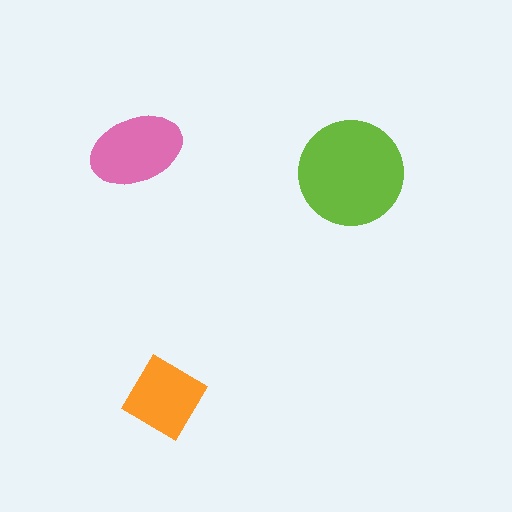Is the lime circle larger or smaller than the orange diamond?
Larger.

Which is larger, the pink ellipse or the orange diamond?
The pink ellipse.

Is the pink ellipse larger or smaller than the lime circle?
Smaller.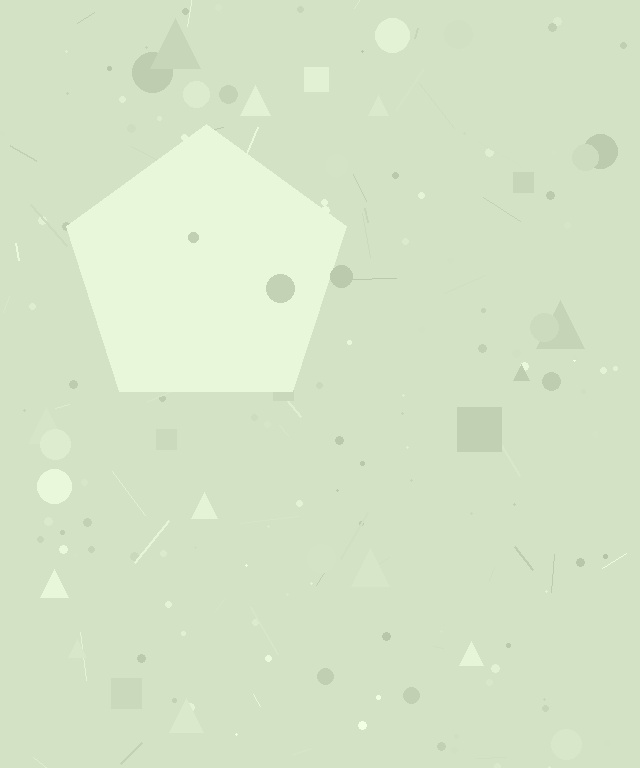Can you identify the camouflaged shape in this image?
The camouflaged shape is a pentagon.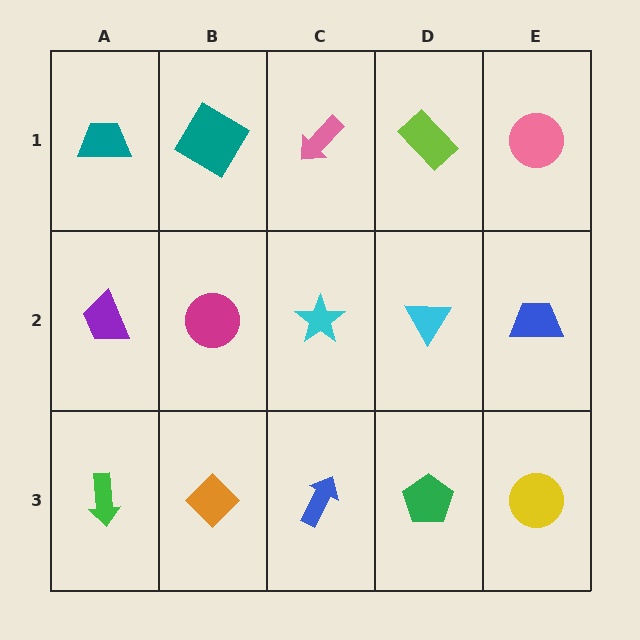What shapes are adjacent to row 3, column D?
A cyan triangle (row 2, column D), a blue arrow (row 3, column C), a yellow circle (row 3, column E).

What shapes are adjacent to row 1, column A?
A purple trapezoid (row 2, column A), a teal diamond (row 1, column B).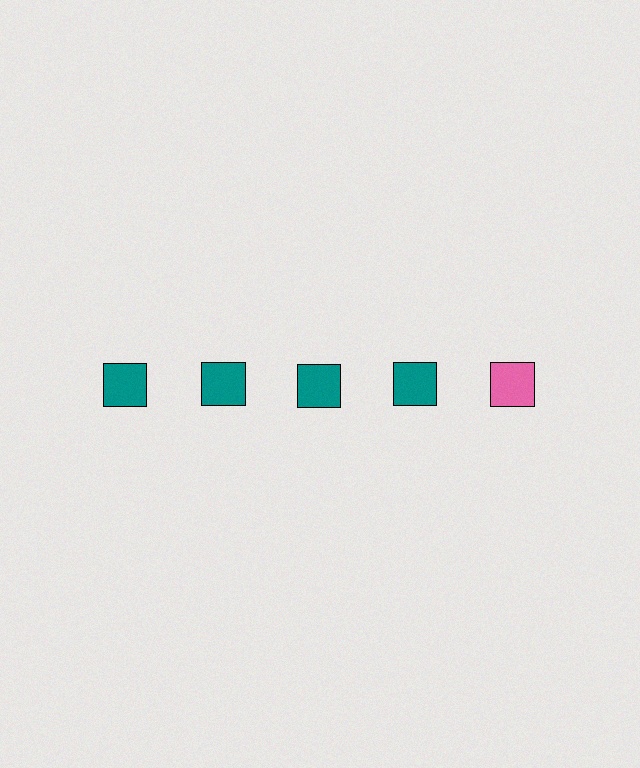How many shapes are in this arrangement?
There are 5 shapes arranged in a grid pattern.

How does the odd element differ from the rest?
It has a different color: pink instead of teal.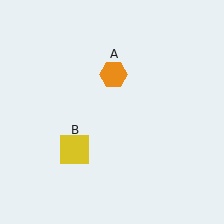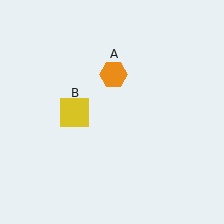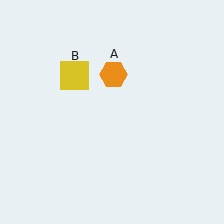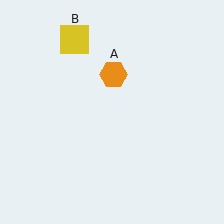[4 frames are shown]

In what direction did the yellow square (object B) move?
The yellow square (object B) moved up.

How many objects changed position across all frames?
1 object changed position: yellow square (object B).